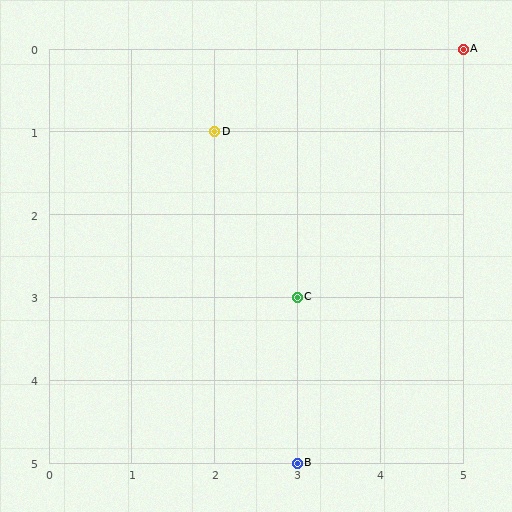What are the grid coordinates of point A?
Point A is at grid coordinates (5, 0).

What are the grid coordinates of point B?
Point B is at grid coordinates (3, 5).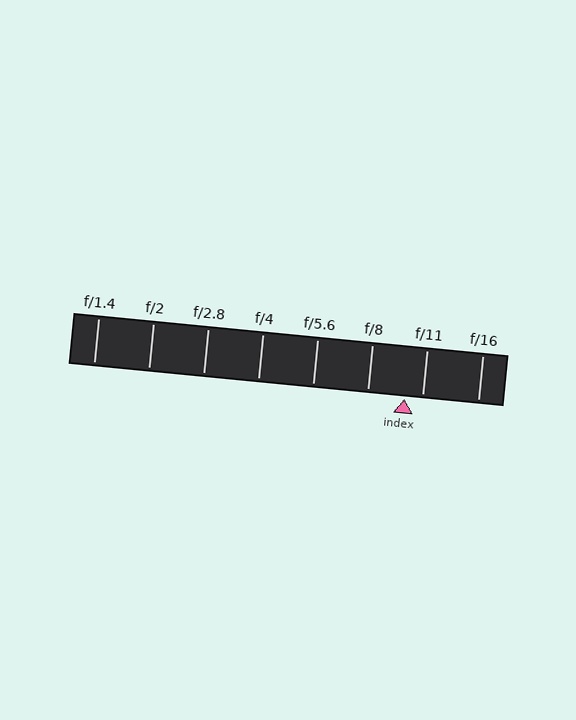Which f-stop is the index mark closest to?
The index mark is closest to f/11.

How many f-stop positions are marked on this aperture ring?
There are 8 f-stop positions marked.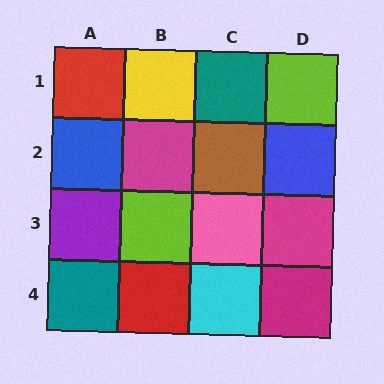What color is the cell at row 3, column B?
Lime.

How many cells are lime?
2 cells are lime.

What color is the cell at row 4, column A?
Teal.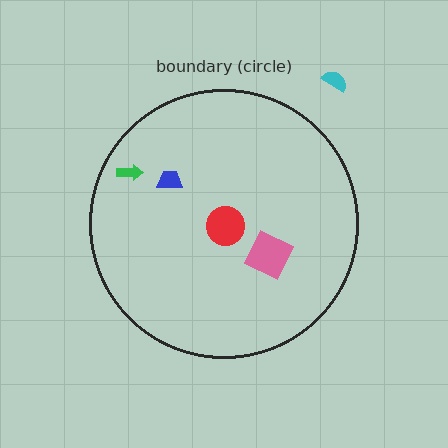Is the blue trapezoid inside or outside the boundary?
Inside.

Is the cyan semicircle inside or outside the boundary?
Outside.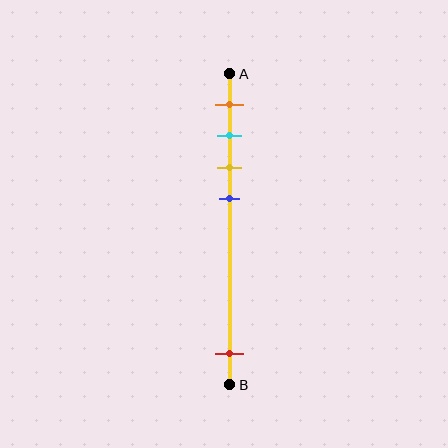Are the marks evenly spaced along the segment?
No, the marks are not evenly spaced.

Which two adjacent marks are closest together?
The cyan and yellow marks are the closest adjacent pair.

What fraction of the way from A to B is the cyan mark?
The cyan mark is approximately 20% (0.2) of the way from A to B.